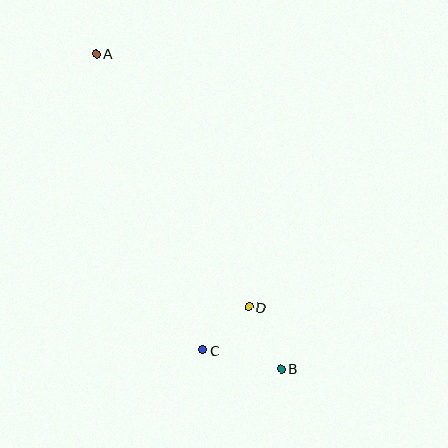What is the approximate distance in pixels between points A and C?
The distance between A and C is approximately 315 pixels.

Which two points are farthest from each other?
Points A and B are farthest from each other.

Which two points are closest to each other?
Points C and D are closest to each other.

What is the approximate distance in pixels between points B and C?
The distance between B and C is approximately 81 pixels.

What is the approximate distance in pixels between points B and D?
The distance between B and D is approximately 70 pixels.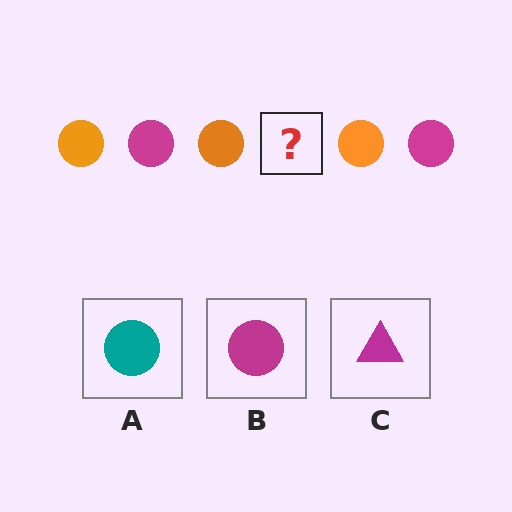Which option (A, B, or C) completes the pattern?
B.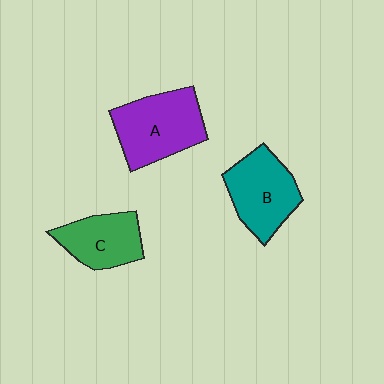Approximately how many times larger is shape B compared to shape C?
Approximately 1.2 times.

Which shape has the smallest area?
Shape C (green).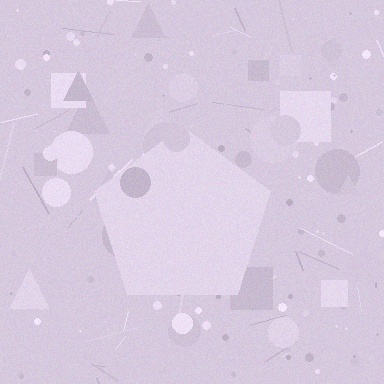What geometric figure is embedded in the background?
A pentagon is embedded in the background.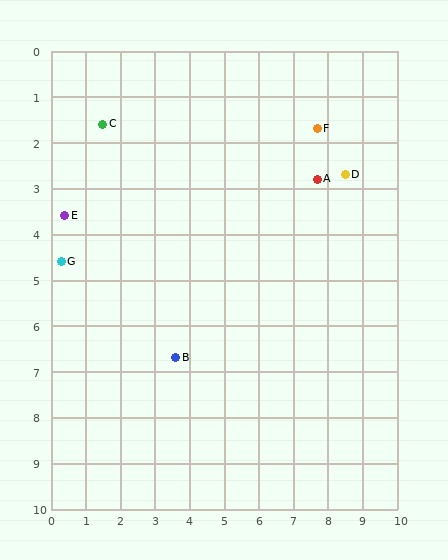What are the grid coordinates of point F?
Point F is at approximately (7.7, 1.7).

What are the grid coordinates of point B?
Point B is at approximately (3.6, 6.7).